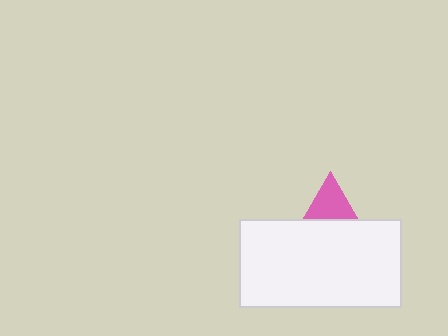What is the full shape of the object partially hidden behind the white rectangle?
The partially hidden object is a pink triangle.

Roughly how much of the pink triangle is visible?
A small part of it is visible (roughly 38%).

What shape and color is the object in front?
The object in front is a white rectangle.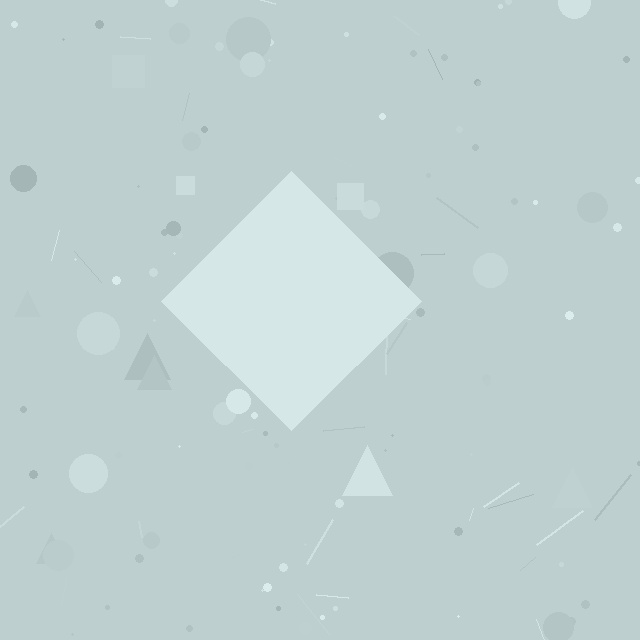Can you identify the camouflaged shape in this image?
The camouflaged shape is a diamond.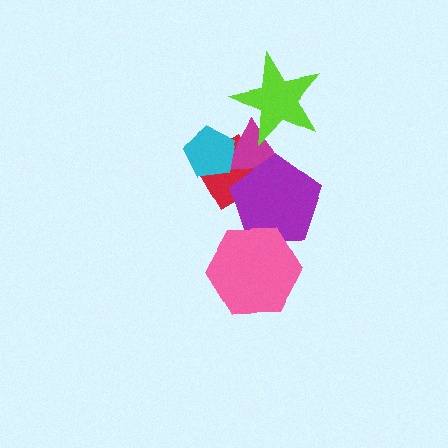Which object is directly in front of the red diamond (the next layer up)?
The magenta triangle is directly in front of the red diamond.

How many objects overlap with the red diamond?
3 objects overlap with the red diamond.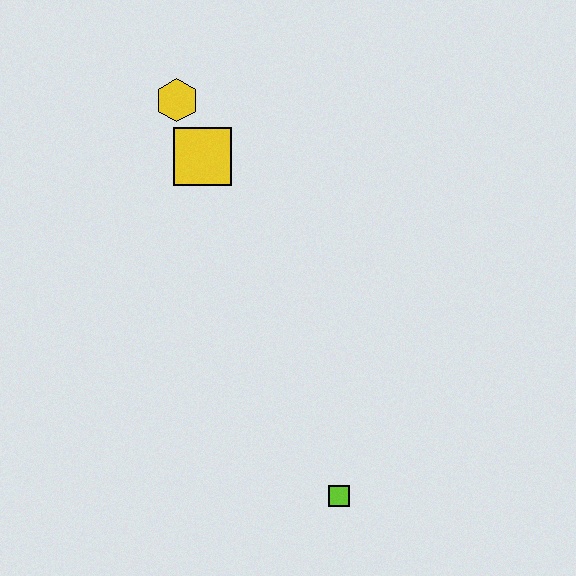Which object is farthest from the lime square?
The yellow hexagon is farthest from the lime square.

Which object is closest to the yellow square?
The yellow hexagon is closest to the yellow square.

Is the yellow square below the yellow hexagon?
Yes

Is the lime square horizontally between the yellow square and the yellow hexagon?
No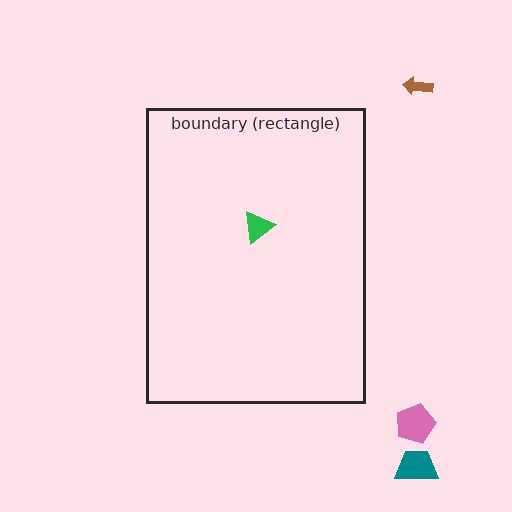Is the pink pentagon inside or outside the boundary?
Outside.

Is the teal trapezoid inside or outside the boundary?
Outside.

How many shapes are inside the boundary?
1 inside, 3 outside.